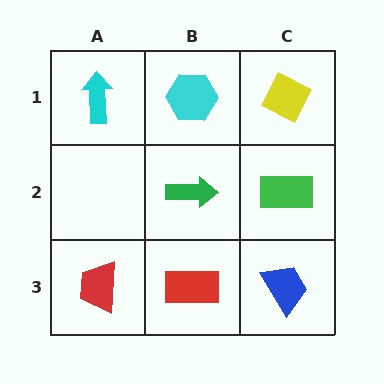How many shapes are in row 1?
3 shapes.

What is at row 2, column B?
A green arrow.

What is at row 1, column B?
A cyan hexagon.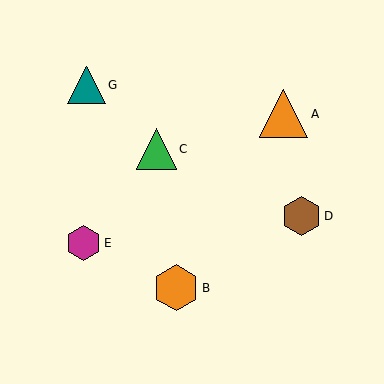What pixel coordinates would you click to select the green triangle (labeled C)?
Click at (156, 149) to select the green triangle C.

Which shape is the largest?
The orange triangle (labeled A) is the largest.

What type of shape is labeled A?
Shape A is an orange triangle.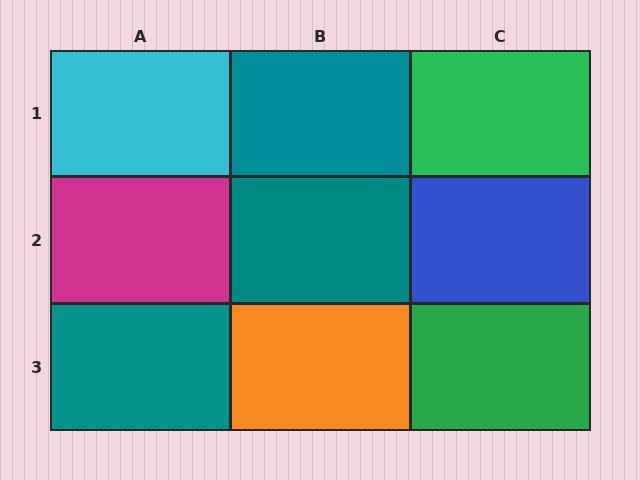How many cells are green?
2 cells are green.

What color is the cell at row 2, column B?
Teal.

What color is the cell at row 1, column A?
Cyan.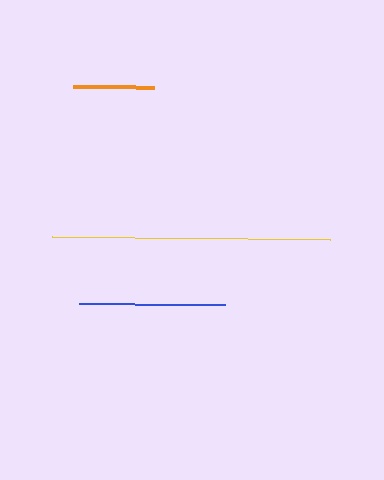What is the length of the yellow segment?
The yellow segment is approximately 278 pixels long.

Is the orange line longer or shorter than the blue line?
The blue line is longer than the orange line.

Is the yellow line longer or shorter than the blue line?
The yellow line is longer than the blue line.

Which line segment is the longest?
The yellow line is the longest at approximately 278 pixels.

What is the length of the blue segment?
The blue segment is approximately 146 pixels long.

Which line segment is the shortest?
The orange line is the shortest at approximately 82 pixels.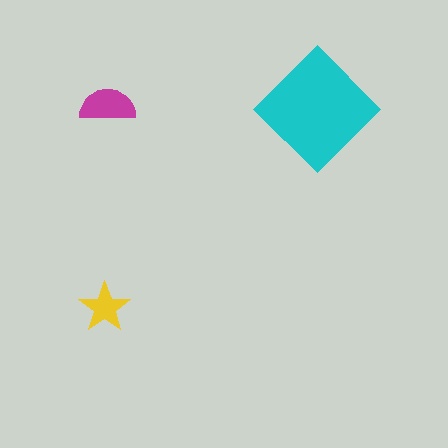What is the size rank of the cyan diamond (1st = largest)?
1st.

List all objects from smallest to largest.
The yellow star, the magenta semicircle, the cyan diamond.